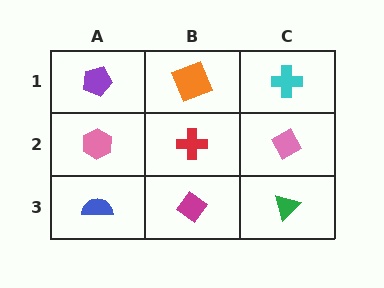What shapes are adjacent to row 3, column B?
A red cross (row 2, column B), a blue semicircle (row 3, column A), a green triangle (row 3, column C).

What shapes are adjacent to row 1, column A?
A pink hexagon (row 2, column A), an orange square (row 1, column B).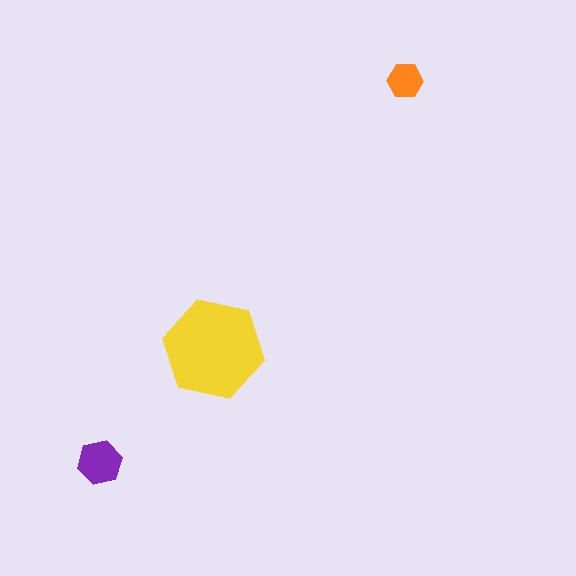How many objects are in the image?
There are 3 objects in the image.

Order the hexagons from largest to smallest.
the yellow one, the purple one, the orange one.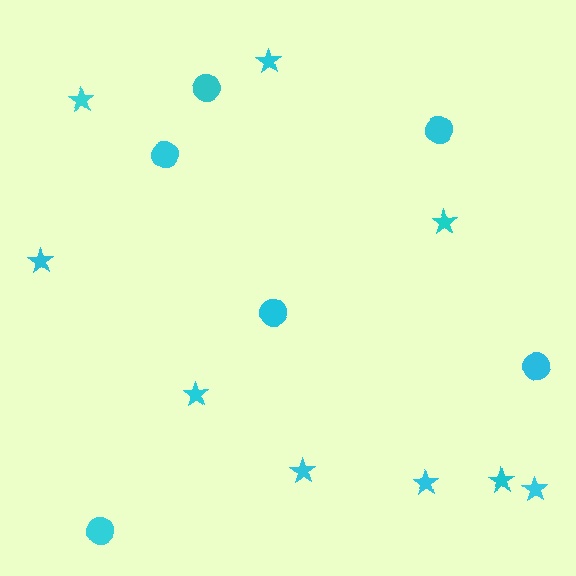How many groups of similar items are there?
There are 2 groups: one group of circles (6) and one group of stars (9).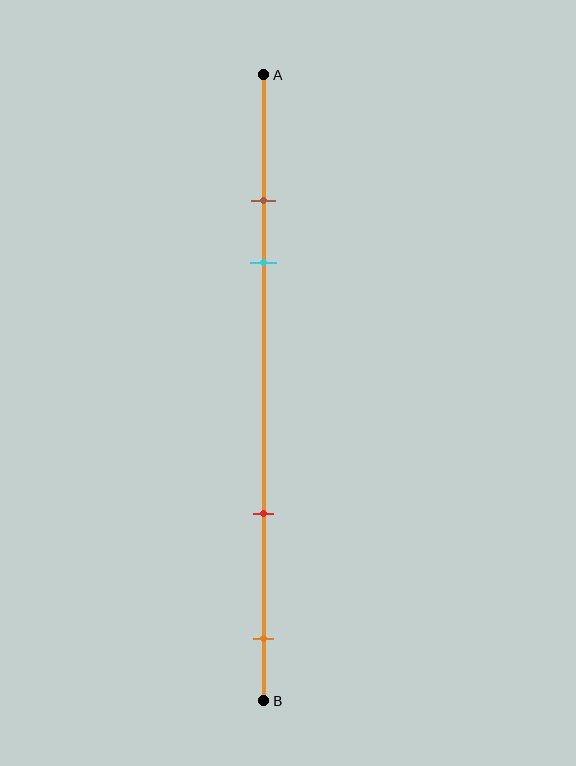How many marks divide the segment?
There are 4 marks dividing the segment.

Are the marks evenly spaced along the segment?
No, the marks are not evenly spaced.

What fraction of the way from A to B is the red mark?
The red mark is approximately 70% (0.7) of the way from A to B.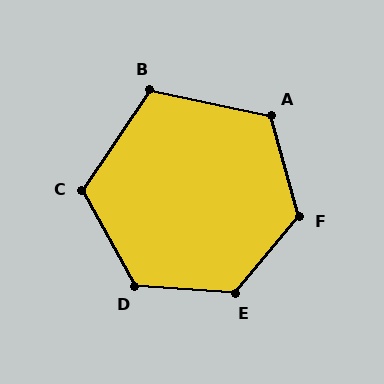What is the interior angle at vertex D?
Approximately 123 degrees (obtuse).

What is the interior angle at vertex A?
Approximately 117 degrees (obtuse).